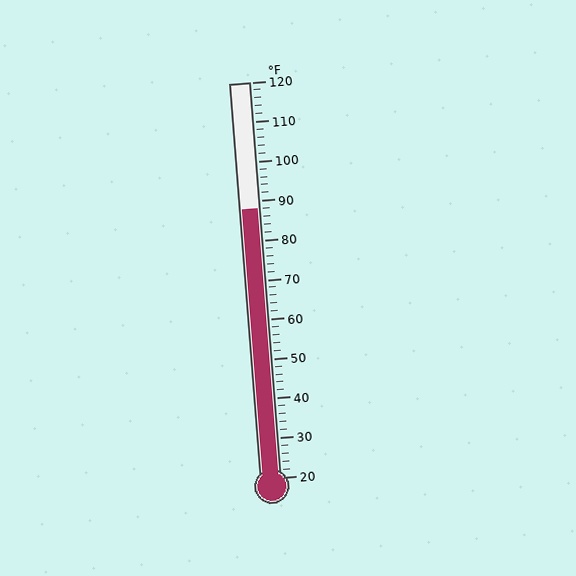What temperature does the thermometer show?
The thermometer shows approximately 88°F.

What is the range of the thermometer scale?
The thermometer scale ranges from 20°F to 120°F.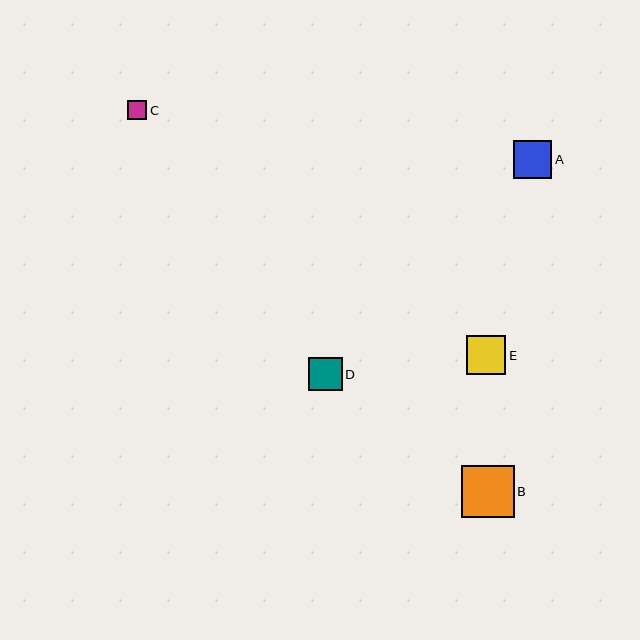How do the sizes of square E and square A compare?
Square E and square A are approximately the same size.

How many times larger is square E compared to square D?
Square E is approximately 1.2 times the size of square D.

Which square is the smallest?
Square C is the smallest with a size of approximately 19 pixels.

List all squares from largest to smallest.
From largest to smallest: B, E, A, D, C.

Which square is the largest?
Square B is the largest with a size of approximately 52 pixels.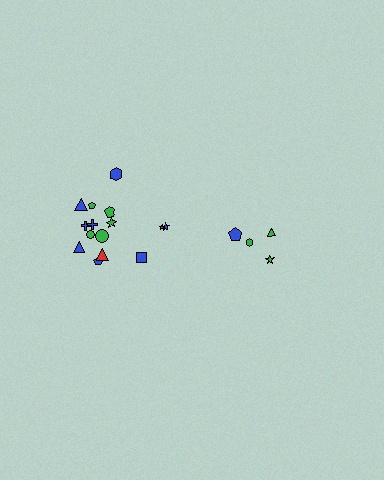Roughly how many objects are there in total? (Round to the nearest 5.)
Roughly 20 objects in total.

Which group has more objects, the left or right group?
The left group.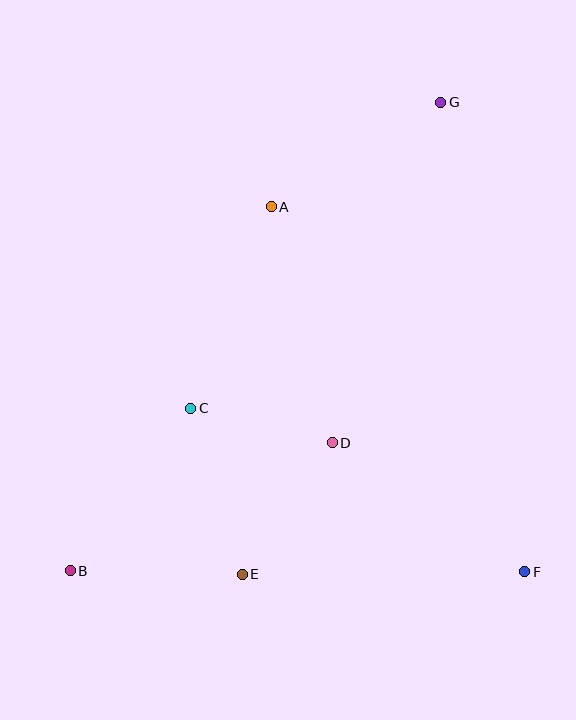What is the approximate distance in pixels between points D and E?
The distance between D and E is approximately 159 pixels.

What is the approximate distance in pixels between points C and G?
The distance between C and G is approximately 395 pixels.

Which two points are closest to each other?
Points C and D are closest to each other.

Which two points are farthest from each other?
Points B and G are farthest from each other.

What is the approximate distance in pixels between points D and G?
The distance between D and G is approximately 357 pixels.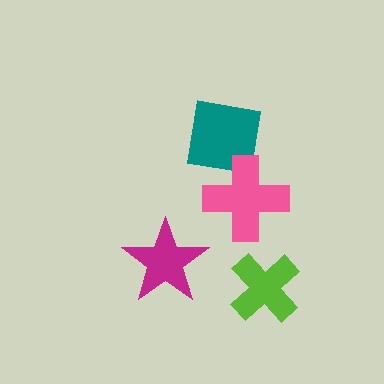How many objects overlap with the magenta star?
0 objects overlap with the magenta star.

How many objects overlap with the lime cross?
0 objects overlap with the lime cross.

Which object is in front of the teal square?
The pink cross is in front of the teal square.